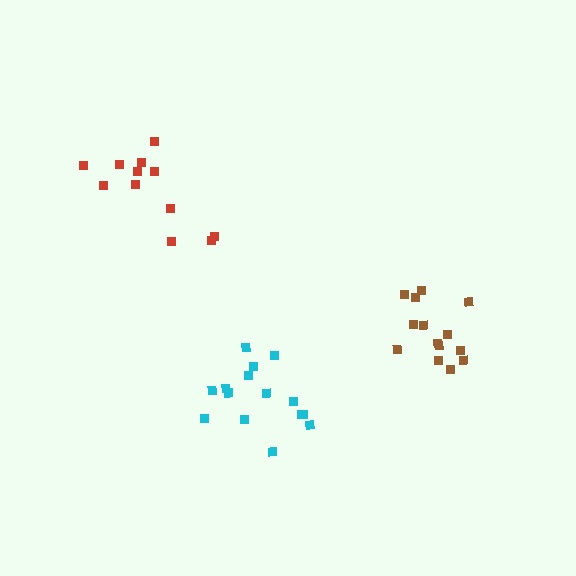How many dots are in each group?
Group 1: 13 dots, Group 2: 15 dots, Group 3: 14 dots (42 total).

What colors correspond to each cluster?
The clusters are colored: red, cyan, brown.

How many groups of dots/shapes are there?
There are 3 groups.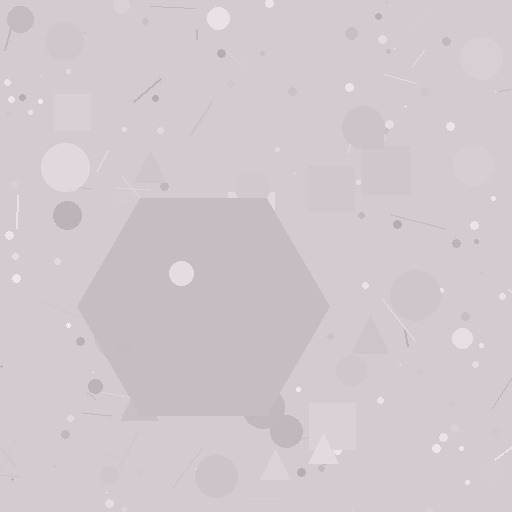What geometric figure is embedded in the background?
A hexagon is embedded in the background.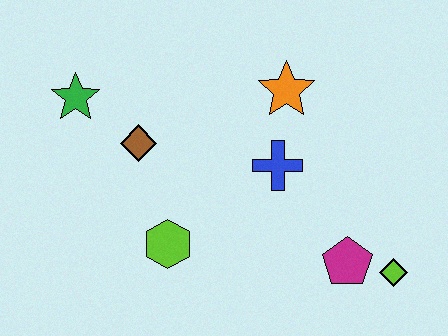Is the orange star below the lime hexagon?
No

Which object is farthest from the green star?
The lime diamond is farthest from the green star.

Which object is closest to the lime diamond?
The magenta pentagon is closest to the lime diamond.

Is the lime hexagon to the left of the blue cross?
Yes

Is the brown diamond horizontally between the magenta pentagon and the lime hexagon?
No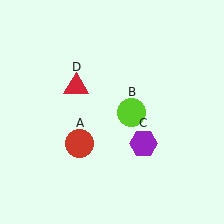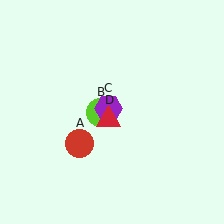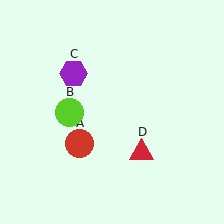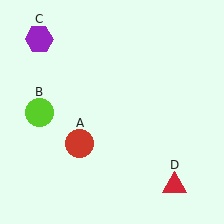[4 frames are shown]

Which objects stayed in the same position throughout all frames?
Red circle (object A) remained stationary.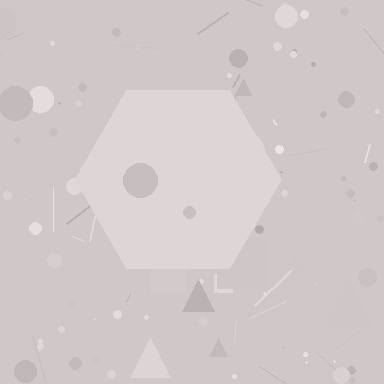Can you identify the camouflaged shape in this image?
The camouflaged shape is a hexagon.